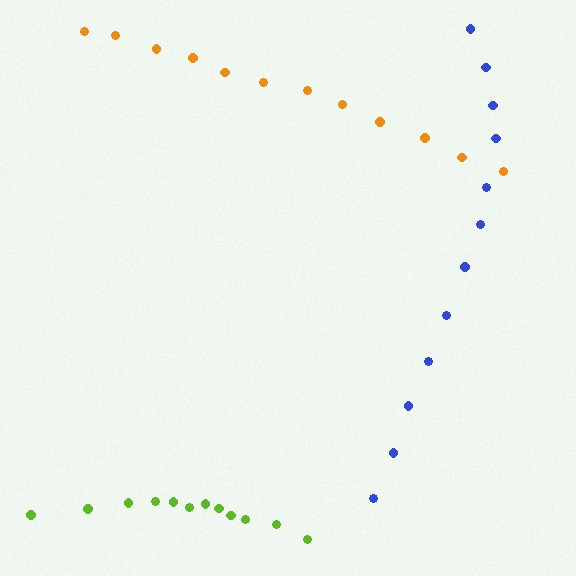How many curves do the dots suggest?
There are 3 distinct paths.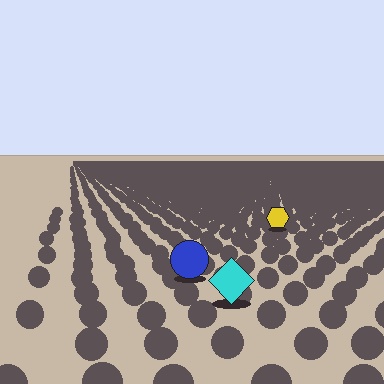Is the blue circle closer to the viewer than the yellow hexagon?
Yes. The blue circle is closer — you can tell from the texture gradient: the ground texture is coarser near it.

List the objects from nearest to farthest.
From nearest to farthest: the cyan diamond, the blue circle, the yellow hexagon.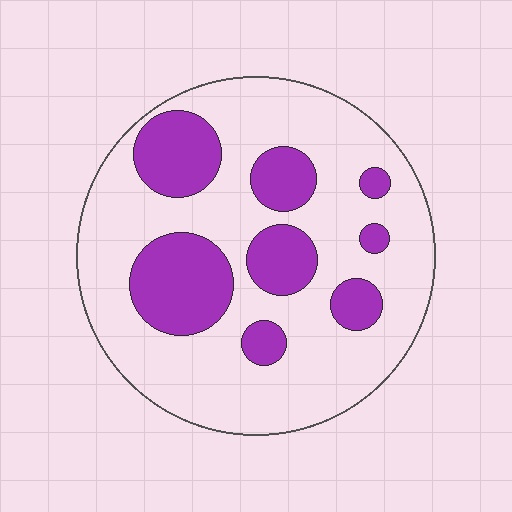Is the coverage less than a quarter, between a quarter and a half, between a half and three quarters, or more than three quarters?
Between a quarter and a half.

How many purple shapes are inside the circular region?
8.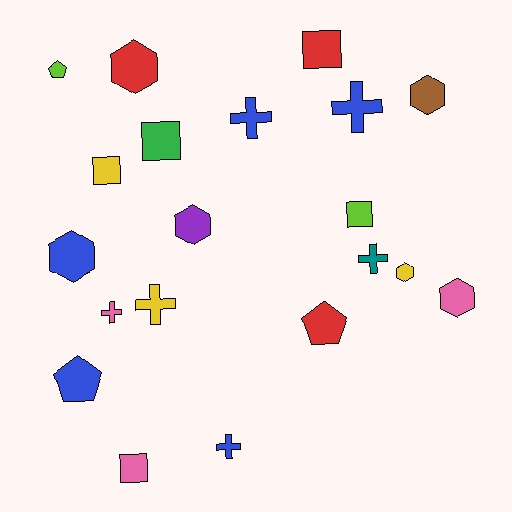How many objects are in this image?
There are 20 objects.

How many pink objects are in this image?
There are 3 pink objects.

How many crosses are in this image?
There are 6 crosses.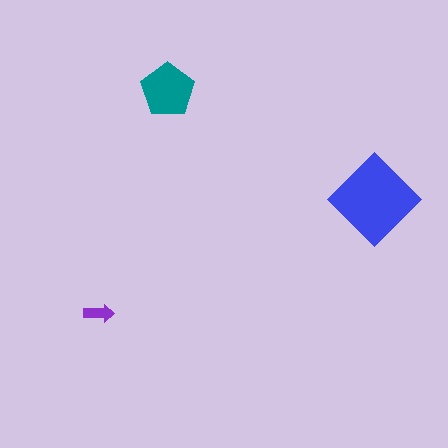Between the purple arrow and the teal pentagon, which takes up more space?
The teal pentagon.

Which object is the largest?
The blue diamond.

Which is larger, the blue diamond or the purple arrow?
The blue diamond.